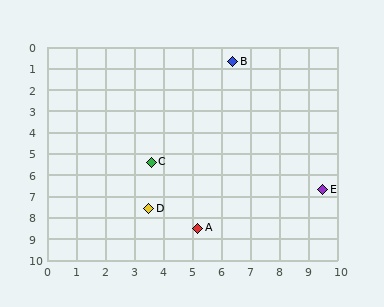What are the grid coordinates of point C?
Point C is at approximately (3.6, 5.4).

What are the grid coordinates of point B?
Point B is at approximately (6.4, 0.7).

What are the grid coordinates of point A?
Point A is at approximately (5.2, 8.5).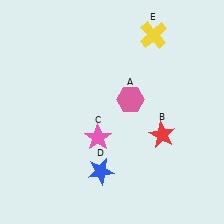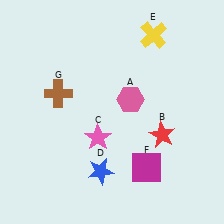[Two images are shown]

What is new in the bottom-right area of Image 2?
A magenta square (F) was added in the bottom-right area of Image 2.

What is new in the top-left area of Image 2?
A brown cross (G) was added in the top-left area of Image 2.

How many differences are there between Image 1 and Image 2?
There are 2 differences between the two images.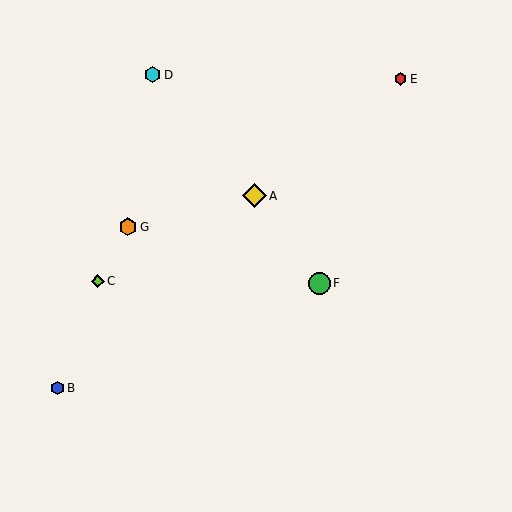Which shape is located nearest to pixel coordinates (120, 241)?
The orange hexagon (labeled G) at (128, 227) is nearest to that location.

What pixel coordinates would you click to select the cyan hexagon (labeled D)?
Click at (153, 75) to select the cyan hexagon D.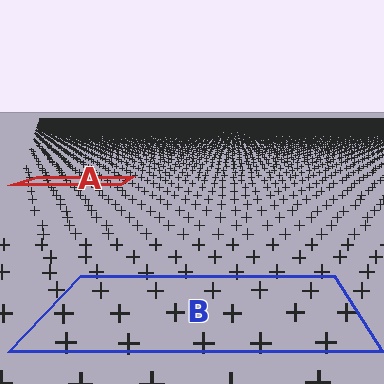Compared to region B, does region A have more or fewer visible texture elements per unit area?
Region A has more texture elements per unit area — they are packed more densely because it is farther away.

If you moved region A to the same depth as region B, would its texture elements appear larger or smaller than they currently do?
They would appear larger. At a closer depth, the same texture elements are projected at a bigger on-screen size.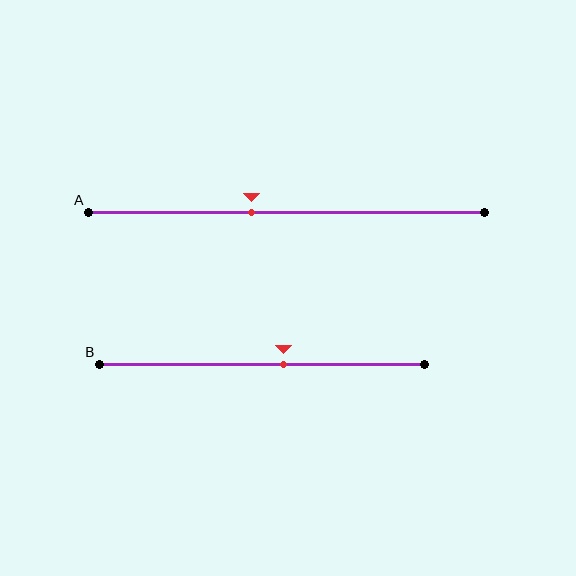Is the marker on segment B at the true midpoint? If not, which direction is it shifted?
No, the marker on segment B is shifted to the right by about 7% of the segment length.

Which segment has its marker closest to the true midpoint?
Segment B has its marker closest to the true midpoint.